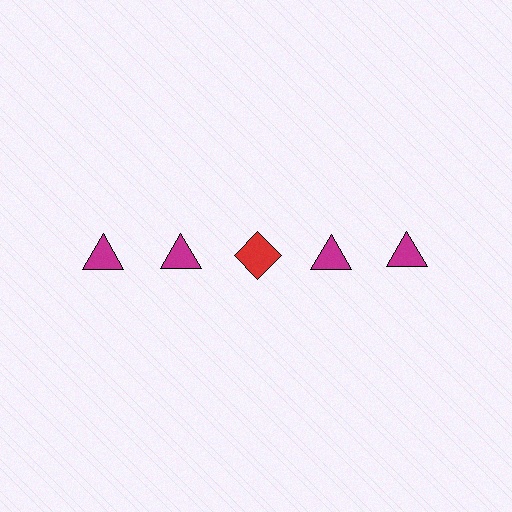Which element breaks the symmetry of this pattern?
The red diamond in the top row, center column breaks the symmetry. All other shapes are magenta triangles.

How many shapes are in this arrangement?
There are 5 shapes arranged in a grid pattern.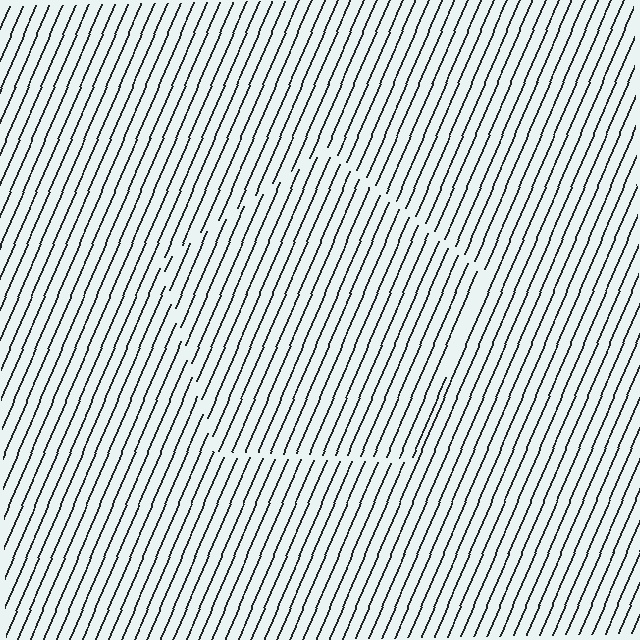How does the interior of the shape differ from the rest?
The interior of the shape contains the same grating, shifted by half a period — the contour is defined by the phase discontinuity where line-ends from the inner and outer gratings abut.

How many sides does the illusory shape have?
5 sides — the line-ends trace a pentagon.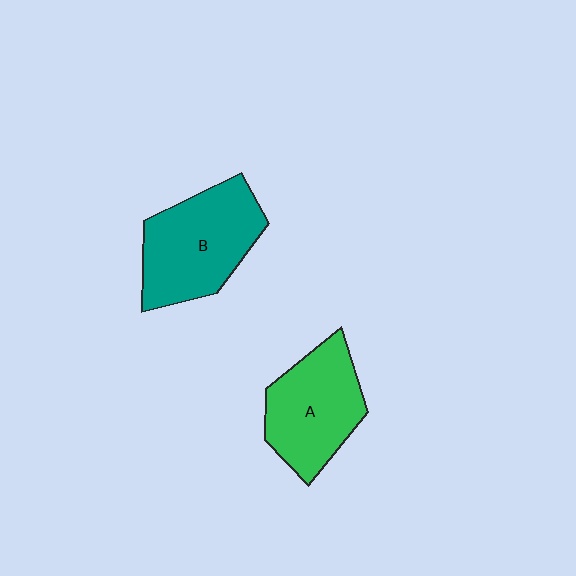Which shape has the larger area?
Shape B (teal).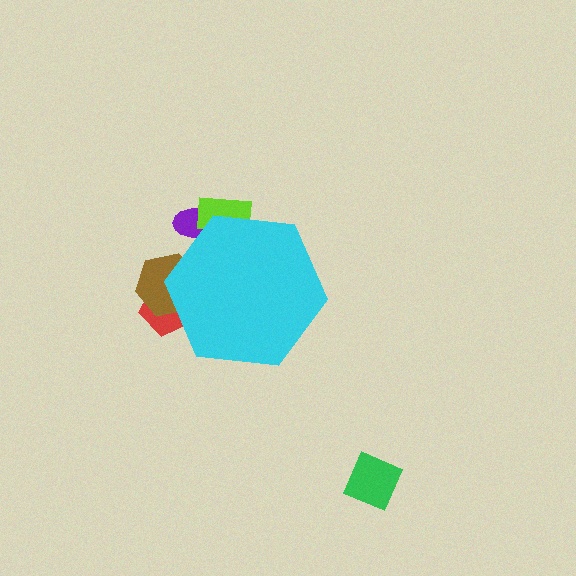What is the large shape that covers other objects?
A cyan hexagon.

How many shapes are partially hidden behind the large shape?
4 shapes are partially hidden.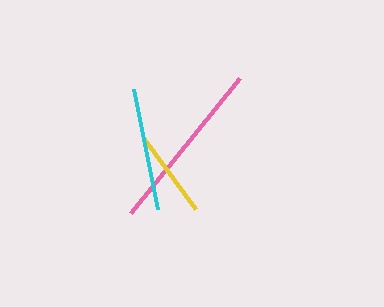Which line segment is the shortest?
The yellow line is the shortest at approximately 88 pixels.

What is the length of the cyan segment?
The cyan segment is approximately 123 pixels long.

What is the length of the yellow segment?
The yellow segment is approximately 88 pixels long.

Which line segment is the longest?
The pink line is the longest at approximately 173 pixels.